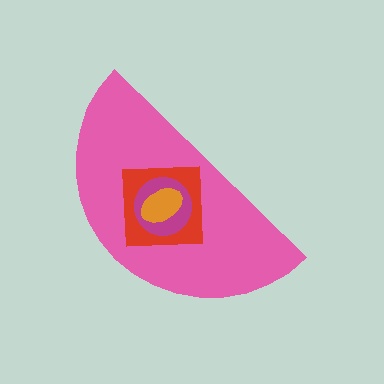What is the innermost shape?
The orange ellipse.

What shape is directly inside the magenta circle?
The orange ellipse.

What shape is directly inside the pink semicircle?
The red square.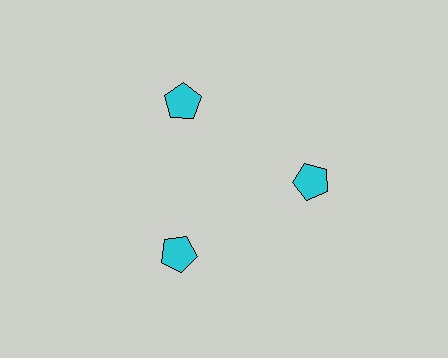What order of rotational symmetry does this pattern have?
This pattern has 3-fold rotational symmetry.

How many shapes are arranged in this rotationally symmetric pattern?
There are 3 shapes, arranged in 3 groups of 1.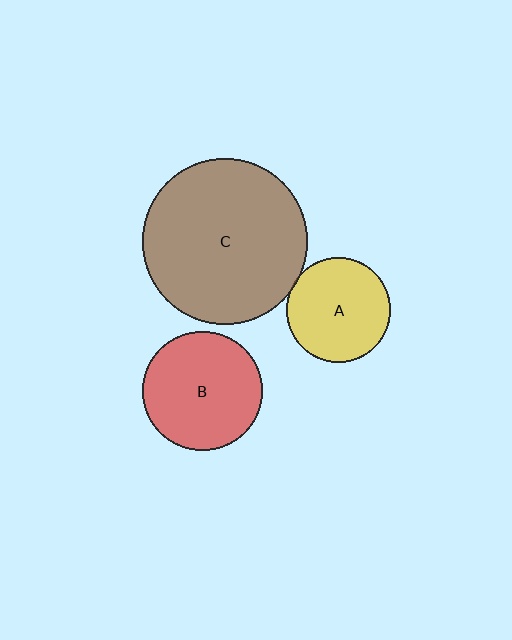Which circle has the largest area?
Circle C (brown).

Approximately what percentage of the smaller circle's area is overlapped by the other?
Approximately 5%.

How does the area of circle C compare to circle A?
Approximately 2.5 times.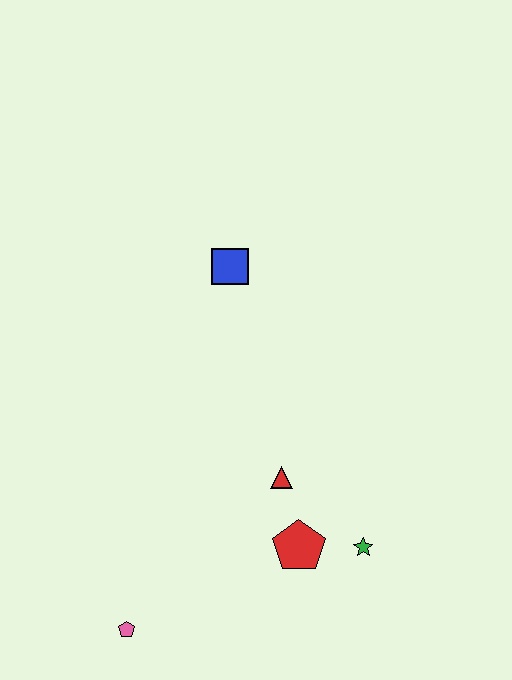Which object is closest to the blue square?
The red triangle is closest to the blue square.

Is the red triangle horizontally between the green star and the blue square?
Yes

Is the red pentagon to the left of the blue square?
No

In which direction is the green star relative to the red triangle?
The green star is to the right of the red triangle.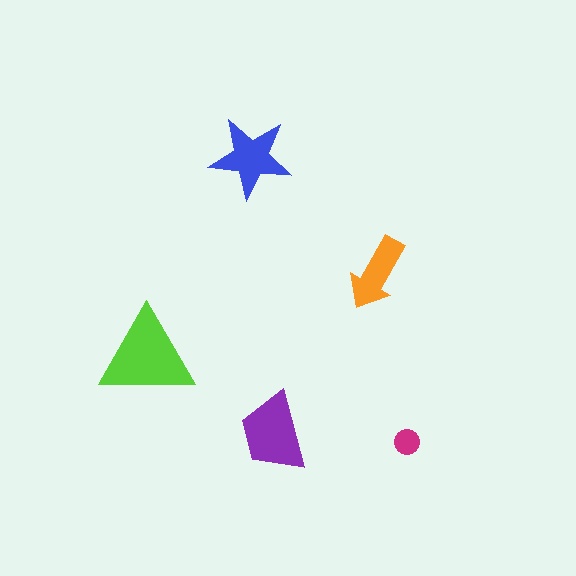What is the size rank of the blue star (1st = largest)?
3rd.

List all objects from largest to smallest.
The lime triangle, the purple trapezoid, the blue star, the orange arrow, the magenta circle.